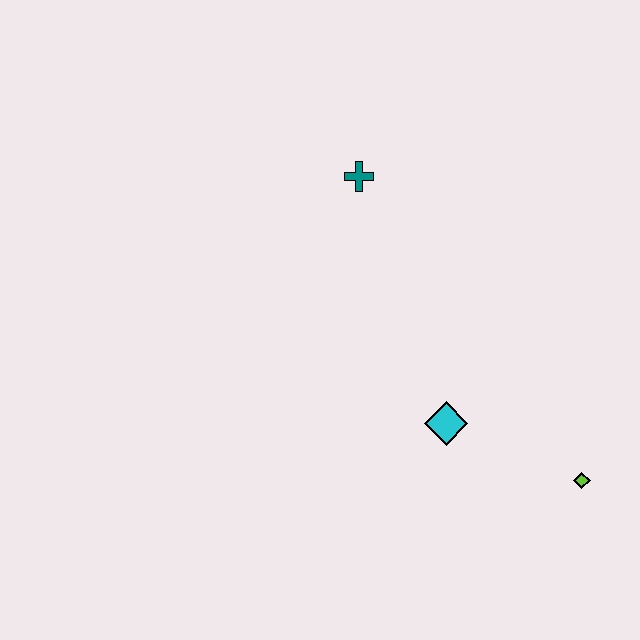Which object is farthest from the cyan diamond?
The teal cross is farthest from the cyan diamond.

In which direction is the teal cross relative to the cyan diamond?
The teal cross is above the cyan diamond.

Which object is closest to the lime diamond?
The cyan diamond is closest to the lime diamond.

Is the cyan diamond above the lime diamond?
Yes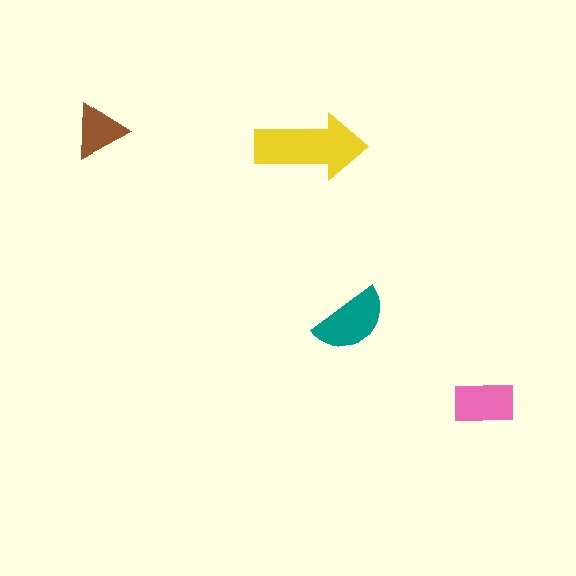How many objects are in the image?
There are 4 objects in the image.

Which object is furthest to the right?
The pink rectangle is rightmost.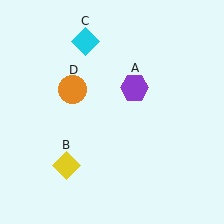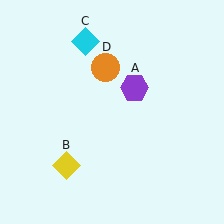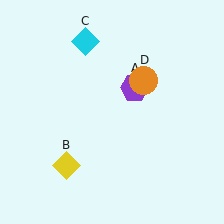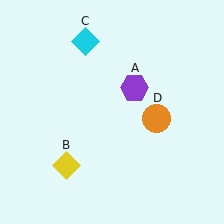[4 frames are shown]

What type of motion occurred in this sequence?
The orange circle (object D) rotated clockwise around the center of the scene.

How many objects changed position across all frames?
1 object changed position: orange circle (object D).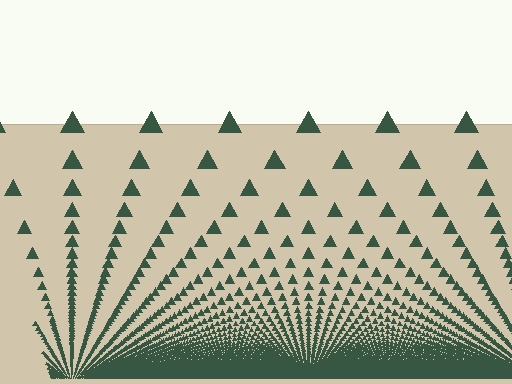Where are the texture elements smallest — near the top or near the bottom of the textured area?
Near the bottom.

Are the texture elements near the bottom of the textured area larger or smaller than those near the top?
Smaller. The gradient is inverted — elements near the bottom are smaller and denser.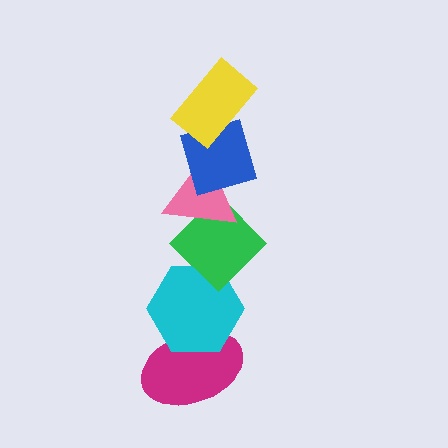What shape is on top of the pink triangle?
The blue diamond is on top of the pink triangle.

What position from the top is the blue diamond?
The blue diamond is 2nd from the top.